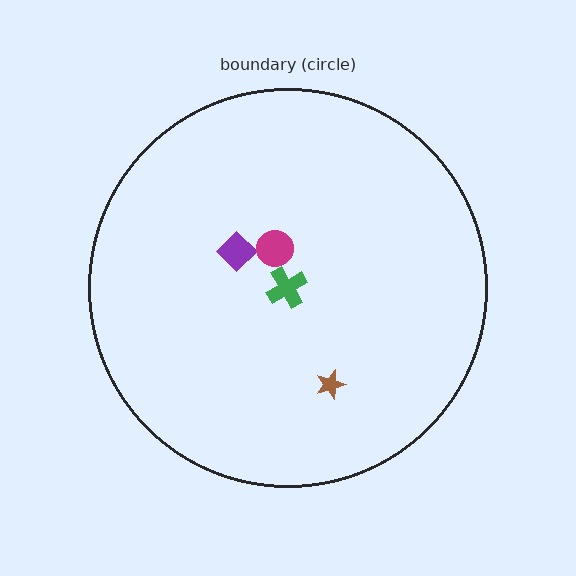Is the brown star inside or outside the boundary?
Inside.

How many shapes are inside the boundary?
4 inside, 0 outside.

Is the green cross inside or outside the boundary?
Inside.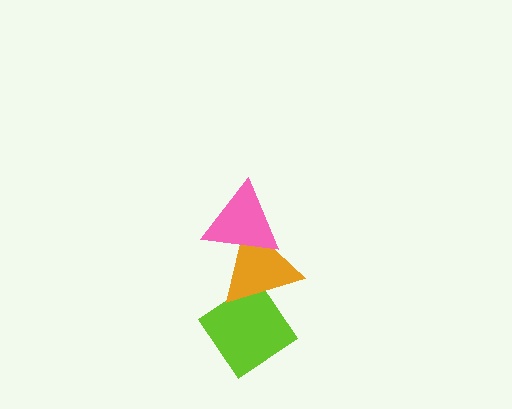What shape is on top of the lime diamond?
The orange triangle is on top of the lime diamond.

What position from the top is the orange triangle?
The orange triangle is 2nd from the top.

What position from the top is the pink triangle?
The pink triangle is 1st from the top.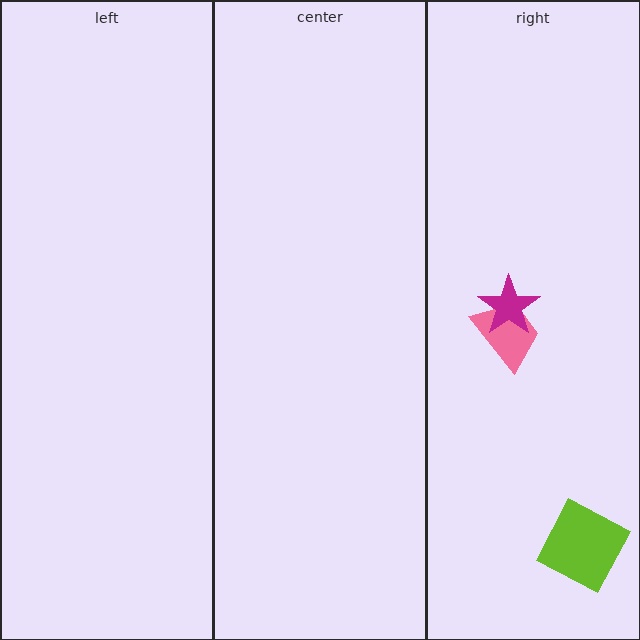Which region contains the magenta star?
The right region.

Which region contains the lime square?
The right region.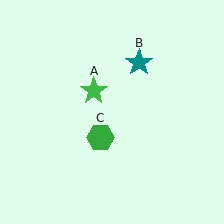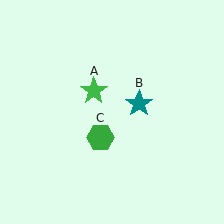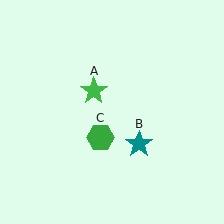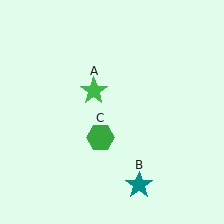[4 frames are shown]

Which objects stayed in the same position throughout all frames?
Green star (object A) and green hexagon (object C) remained stationary.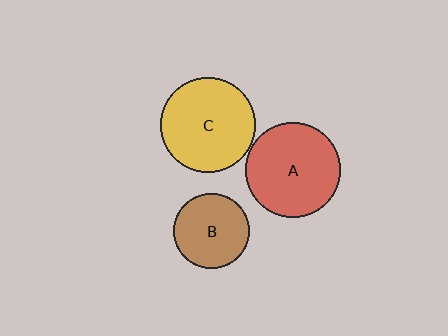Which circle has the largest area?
Circle A (red).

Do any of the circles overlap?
No, none of the circles overlap.